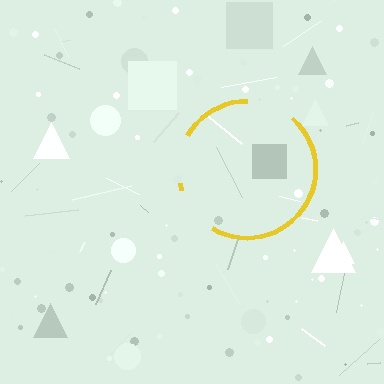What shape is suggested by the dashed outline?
The dashed outline suggests a circle.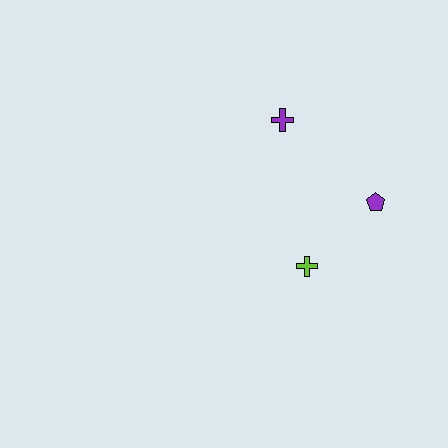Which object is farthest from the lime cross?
The purple cross is farthest from the lime cross.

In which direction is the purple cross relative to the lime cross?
The purple cross is above the lime cross.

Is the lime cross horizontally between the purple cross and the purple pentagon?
Yes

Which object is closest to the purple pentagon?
The lime cross is closest to the purple pentagon.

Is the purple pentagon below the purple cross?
Yes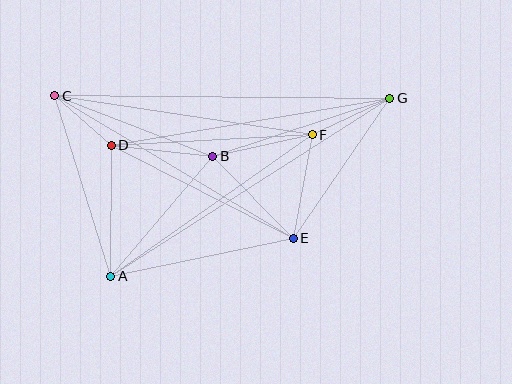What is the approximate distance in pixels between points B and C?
The distance between B and C is approximately 169 pixels.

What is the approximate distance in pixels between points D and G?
The distance between D and G is approximately 282 pixels.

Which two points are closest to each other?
Points C and D are closest to each other.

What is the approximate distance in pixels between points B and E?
The distance between B and E is approximately 115 pixels.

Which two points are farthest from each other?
Points C and G are farthest from each other.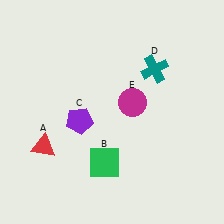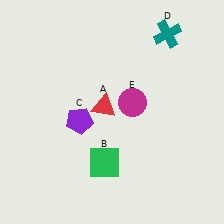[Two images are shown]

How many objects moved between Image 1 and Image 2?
2 objects moved between the two images.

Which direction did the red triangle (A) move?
The red triangle (A) moved right.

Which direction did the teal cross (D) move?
The teal cross (D) moved up.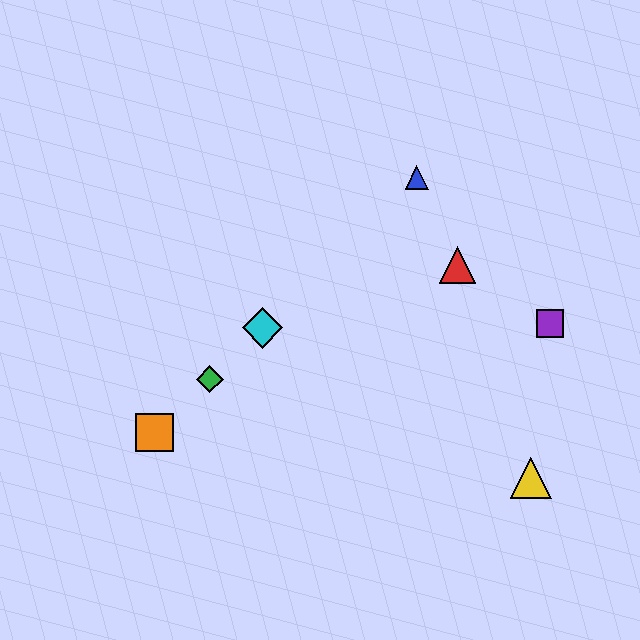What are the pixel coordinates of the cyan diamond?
The cyan diamond is at (262, 328).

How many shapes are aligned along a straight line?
4 shapes (the blue triangle, the green diamond, the orange square, the cyan diamond) are aligned along a straight line.